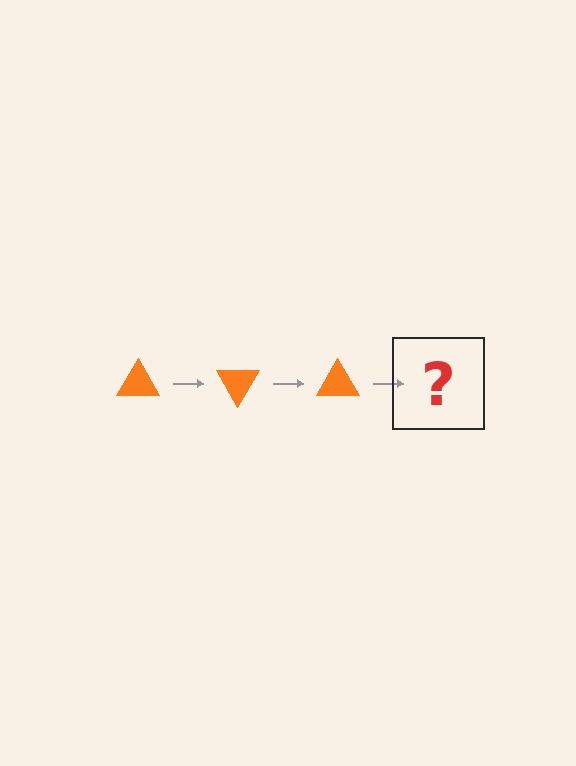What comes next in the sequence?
The next element should be an orange triangle rotated 180 degrees.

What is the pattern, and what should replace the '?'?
The pattern is that the triangle rotates 60 degrees each step. The '?' should be an orange triangle rotated 180 degrees.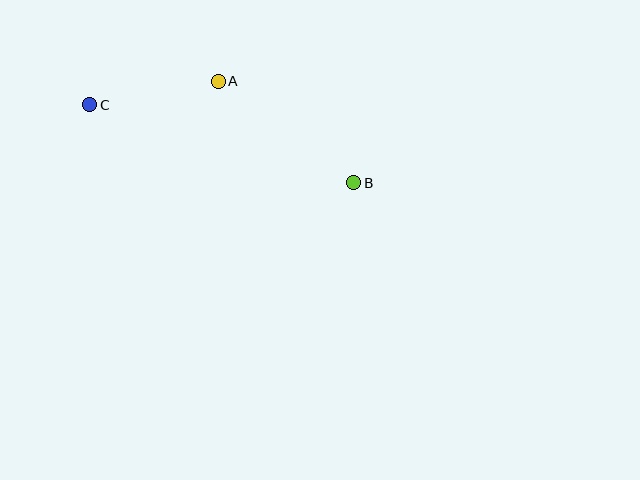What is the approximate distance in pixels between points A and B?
The distance between A and B is approximately 169 pixels.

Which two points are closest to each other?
Points A and C are closest to each other.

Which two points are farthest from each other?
Points B and C are farthest from each other.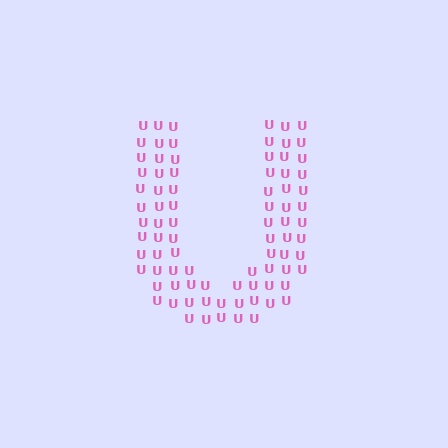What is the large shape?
The large shape is the letter U.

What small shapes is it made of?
It is made of small letter U's.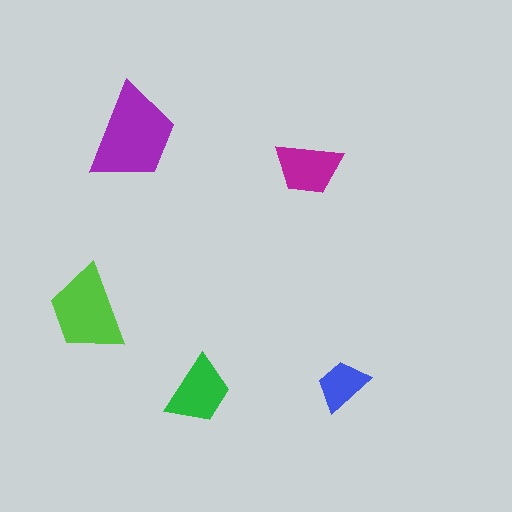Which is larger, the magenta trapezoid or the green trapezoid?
The green one.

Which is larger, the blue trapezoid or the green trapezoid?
The green one.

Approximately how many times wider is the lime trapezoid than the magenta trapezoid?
About 1.5 times wider.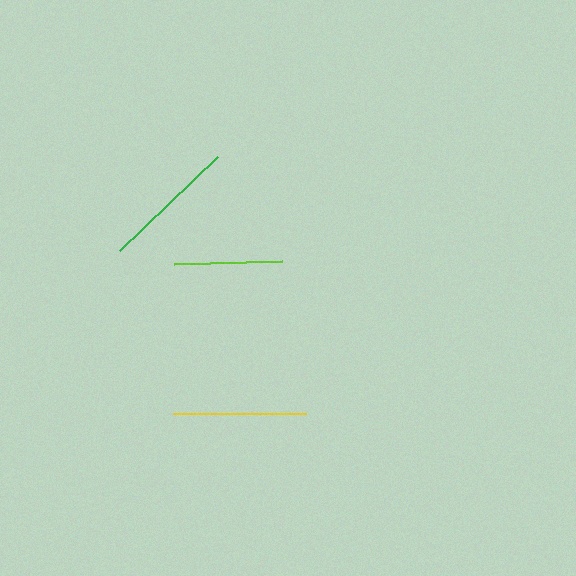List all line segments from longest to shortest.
From longest to shortest: green, yellow, lime.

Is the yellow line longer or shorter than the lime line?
The yellow line is longer than the lime line.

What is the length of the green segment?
The green segment is approximately 136 pixels long.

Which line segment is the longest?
The green line is the longest at approximately 136 pixels.